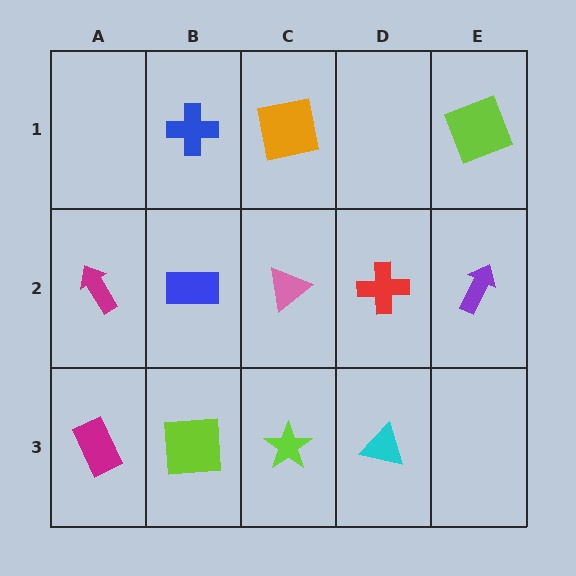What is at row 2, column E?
A purple arrow.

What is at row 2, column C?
A pink triangle.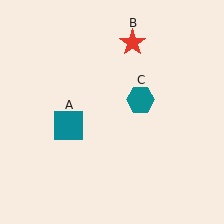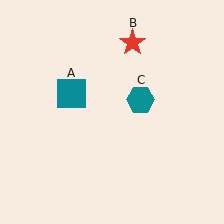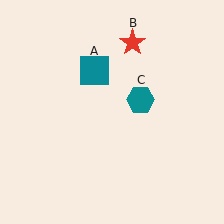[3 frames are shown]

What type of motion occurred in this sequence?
The teal square (object A) rotated clockwise around the center of the scene.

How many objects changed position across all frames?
1 object changed position: teal square (object A).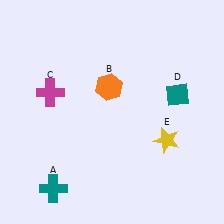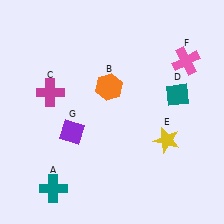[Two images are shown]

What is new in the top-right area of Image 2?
A pink cross (F) was added in the top-right area of Image 2.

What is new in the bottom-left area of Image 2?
A purple diamond (G) was added in the bottom-left area of Image 2.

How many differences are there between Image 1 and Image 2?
There are 2 differences between the two images.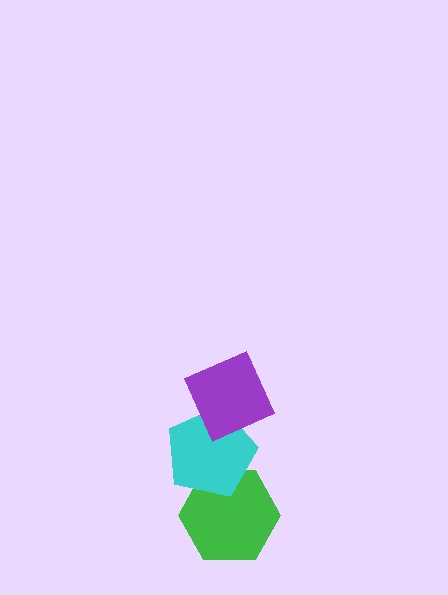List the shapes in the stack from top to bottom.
From top to bottom: the purple diamond, the cyan pentagon, the green hexagon.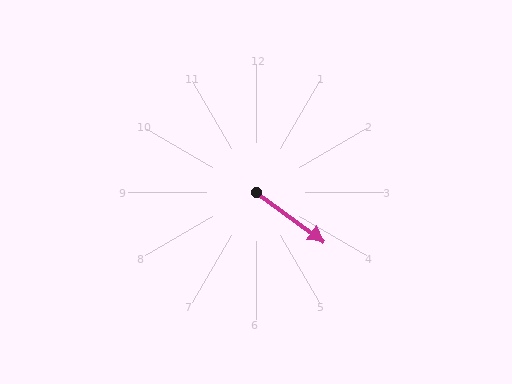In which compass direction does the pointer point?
Southeast.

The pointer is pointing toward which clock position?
Roughly 4 o'clock.